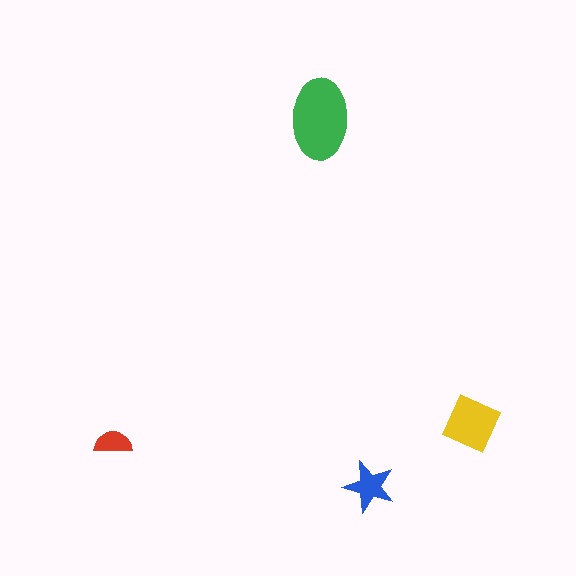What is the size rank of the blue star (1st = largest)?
3rd.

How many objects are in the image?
There are 4 objects in the image.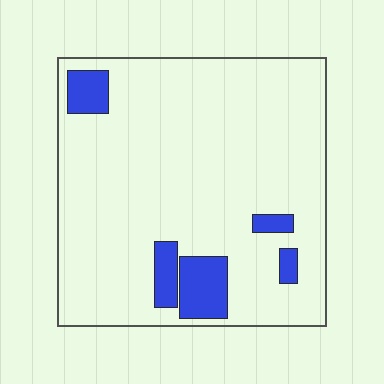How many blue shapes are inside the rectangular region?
5.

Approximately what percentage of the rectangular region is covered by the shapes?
Approximately 10%.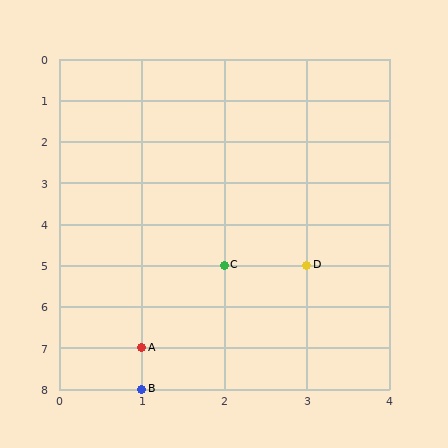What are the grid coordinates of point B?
Point B is at grid coordinates (1, 8).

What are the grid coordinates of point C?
Point C is at grid coordinates (2, 5).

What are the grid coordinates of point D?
Point D is at grid coordinates (3, 5).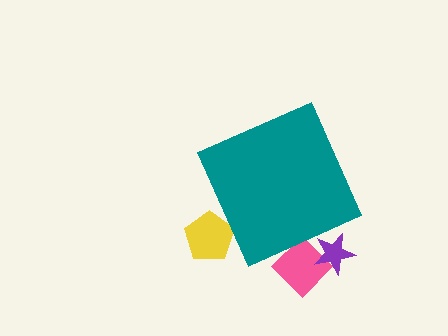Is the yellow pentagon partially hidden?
Yes, the yellow pentagon is partially hidden behind the teal diamond.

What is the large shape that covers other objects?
A teal diamond.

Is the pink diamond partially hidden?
Yes, the pink diamond is partially hidden behind the teal diamond.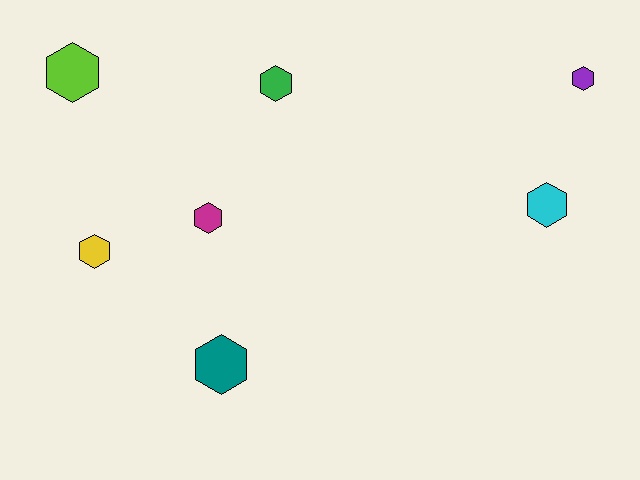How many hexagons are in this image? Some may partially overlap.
There are 7 hexagons.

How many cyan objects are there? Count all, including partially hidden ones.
There is 1 cyan object.